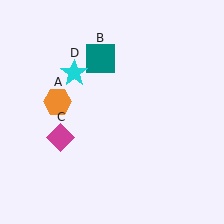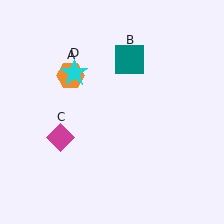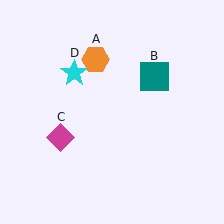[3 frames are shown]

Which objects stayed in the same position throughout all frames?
Magenta diamond (object C) and cyan star (object D) remained stationary.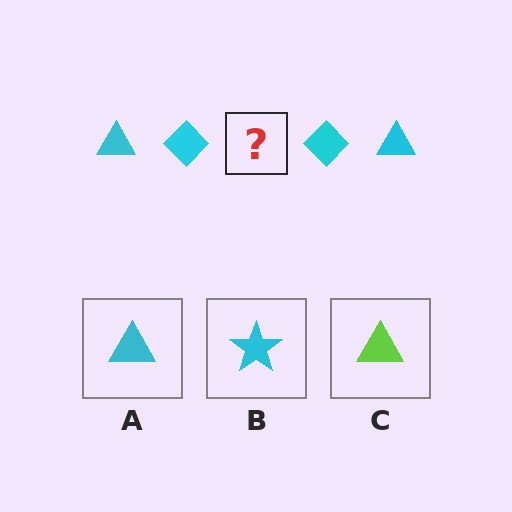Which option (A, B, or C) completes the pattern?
A.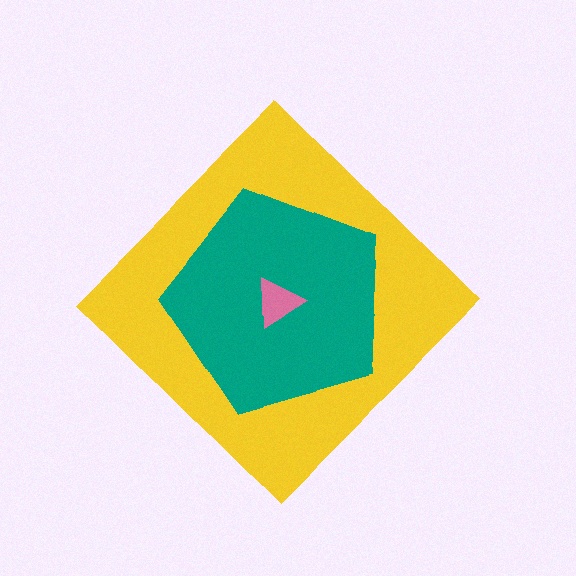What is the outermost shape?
The yellow diamond.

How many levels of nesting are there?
3.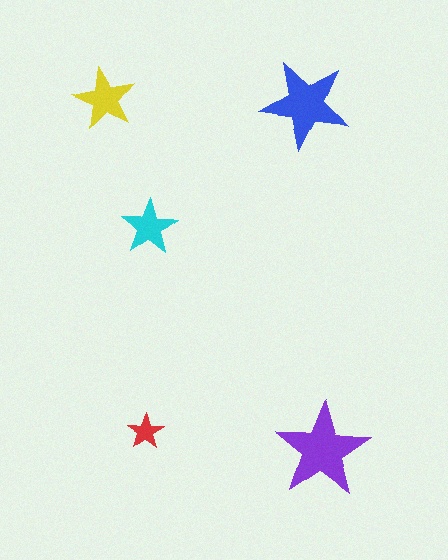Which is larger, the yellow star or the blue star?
The blue one.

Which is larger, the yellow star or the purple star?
The purple one.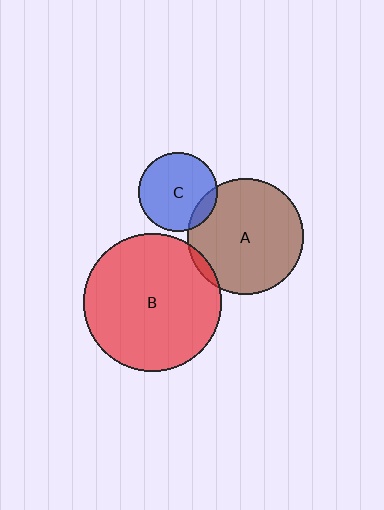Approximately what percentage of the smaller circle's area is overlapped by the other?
Approximately 10%.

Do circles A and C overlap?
Yes.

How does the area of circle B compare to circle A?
Approximately 1.4 times.